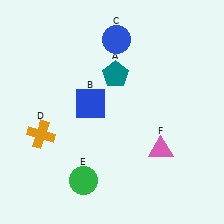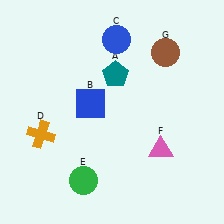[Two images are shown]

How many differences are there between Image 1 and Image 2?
There is 1 difference between the two images.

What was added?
A brown circle (G) was added in Image 2.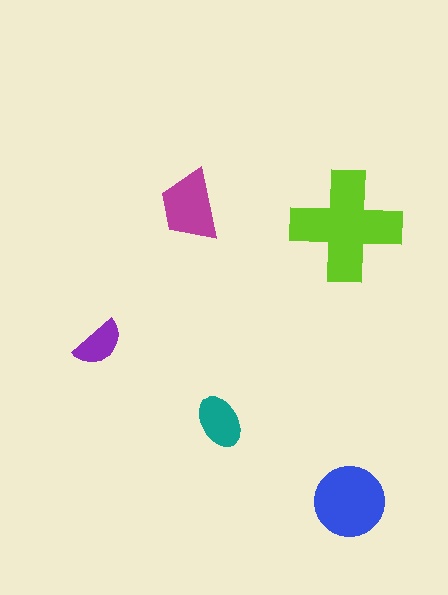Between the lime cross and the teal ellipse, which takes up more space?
The lime cross.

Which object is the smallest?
The purple semicircle.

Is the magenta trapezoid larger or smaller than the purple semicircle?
Larger.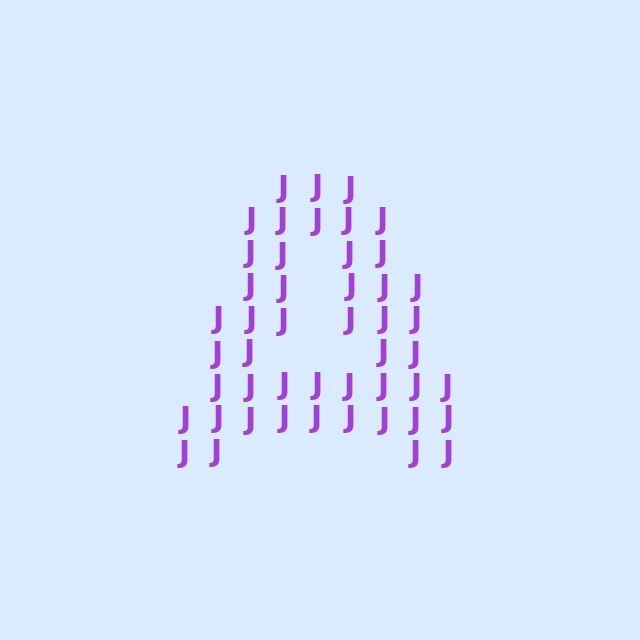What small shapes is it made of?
It is made of small letter J's.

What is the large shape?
The large shape is the letter A.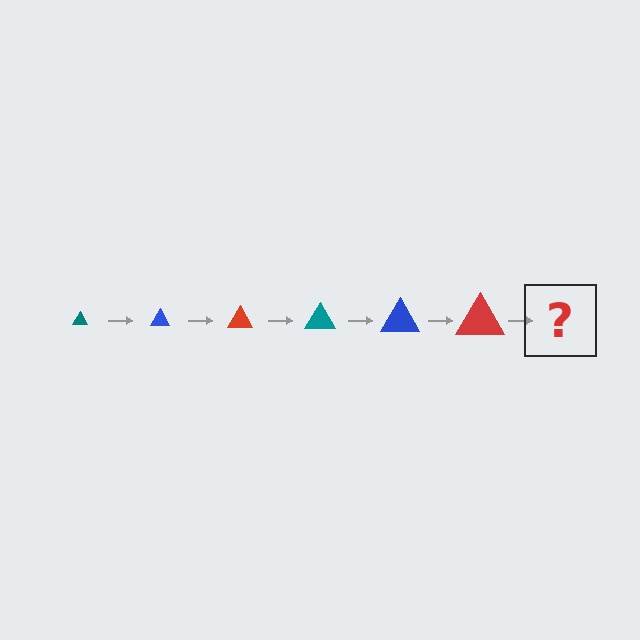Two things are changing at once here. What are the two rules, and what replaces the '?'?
The two rules are that the triangle grows larger each step and the color cycles through teal, blue, and red. The '?' should be a teal triangle, larger than the previous one.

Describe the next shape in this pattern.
It should be a teal triangle, larger than the previous one.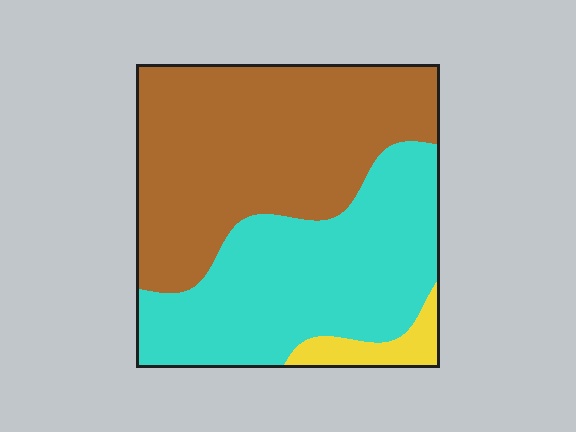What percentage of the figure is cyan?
Cyan takes up about two fifths (2/5) of the figure.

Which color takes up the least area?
Yellow, at roughly 5%.